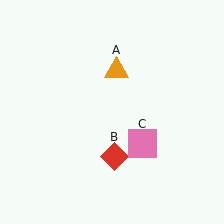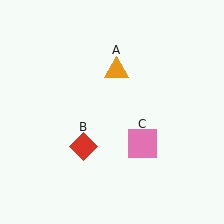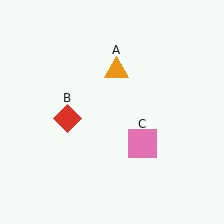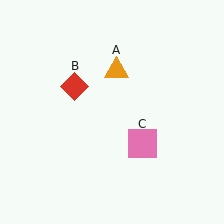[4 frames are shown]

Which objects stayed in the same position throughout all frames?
Orange triangle (object A) and pink square (object C) remained stationary.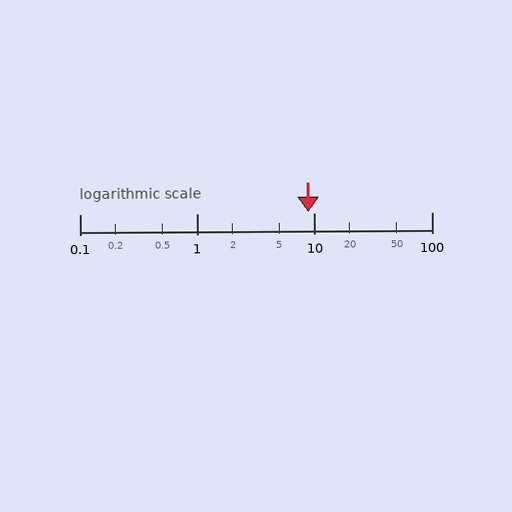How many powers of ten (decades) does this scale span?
The scale spans 3 decades, from 0.1 to 100.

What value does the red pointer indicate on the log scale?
The pointer indicates approximately 8.8.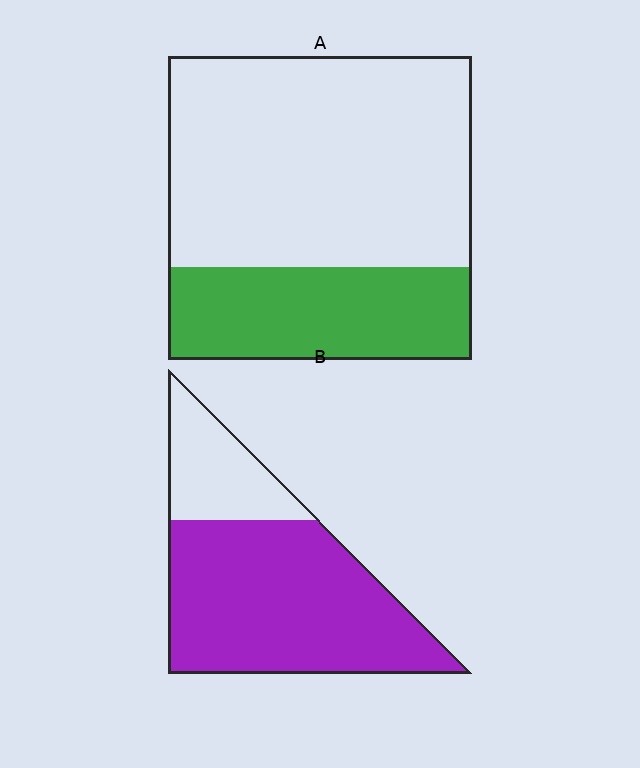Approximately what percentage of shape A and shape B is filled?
A is approximately 30% and B is approximately 75%.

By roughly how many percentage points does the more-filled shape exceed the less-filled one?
By roughly 45 percentage points (B over A).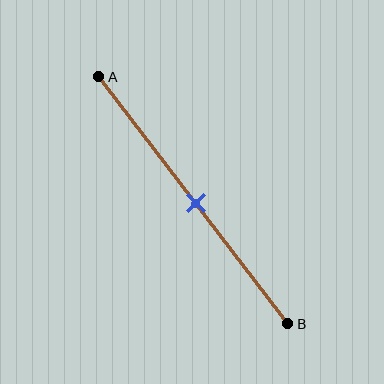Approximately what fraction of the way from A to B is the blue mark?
The blue mark is approximately 50% of the way from A to B.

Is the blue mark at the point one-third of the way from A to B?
No, the mark is at about 50% from A, not at the 33% one-third point.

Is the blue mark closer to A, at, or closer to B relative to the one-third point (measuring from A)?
The blue mark is closer to point B than the one-third point of segment AB.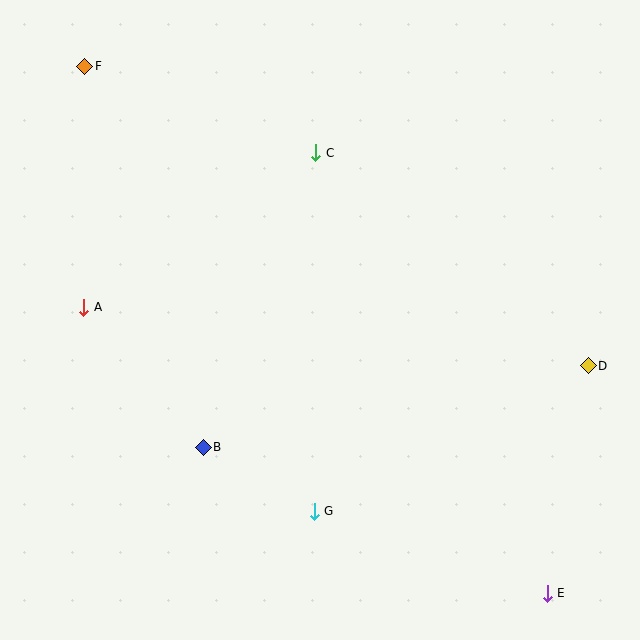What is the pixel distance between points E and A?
The distance between E and A is 544 pixels.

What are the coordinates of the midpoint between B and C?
The midpoint between B and C is at (259, 300).